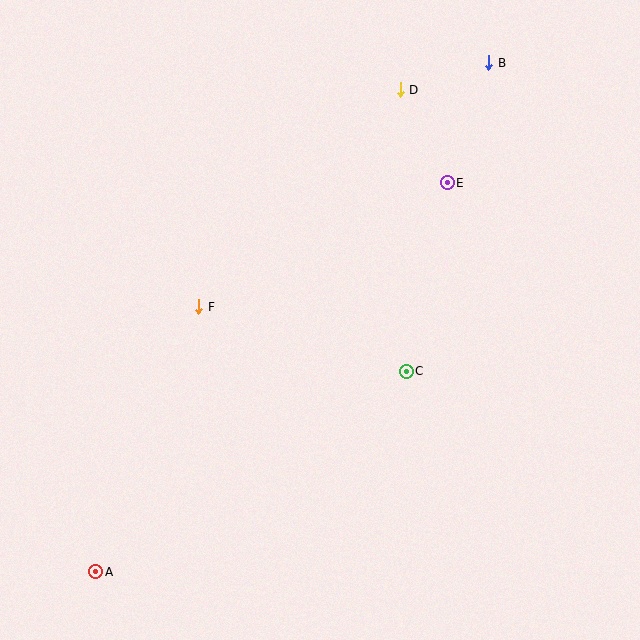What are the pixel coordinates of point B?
Point B is at (488, 63).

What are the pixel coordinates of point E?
Point E is at (447, 183).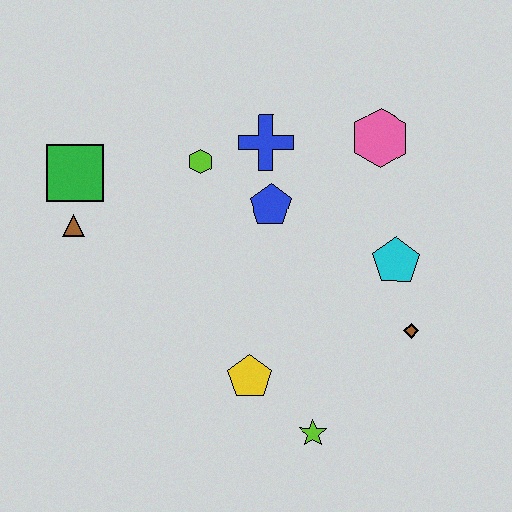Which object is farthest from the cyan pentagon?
The green square is farthest from the cyan pentagon.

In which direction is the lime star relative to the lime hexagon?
The lime star is below the lime hexagon.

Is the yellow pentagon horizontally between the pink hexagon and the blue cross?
No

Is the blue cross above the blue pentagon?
Yes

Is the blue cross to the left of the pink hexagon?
Yes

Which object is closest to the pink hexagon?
The blue cross is closest to the pink hexagon.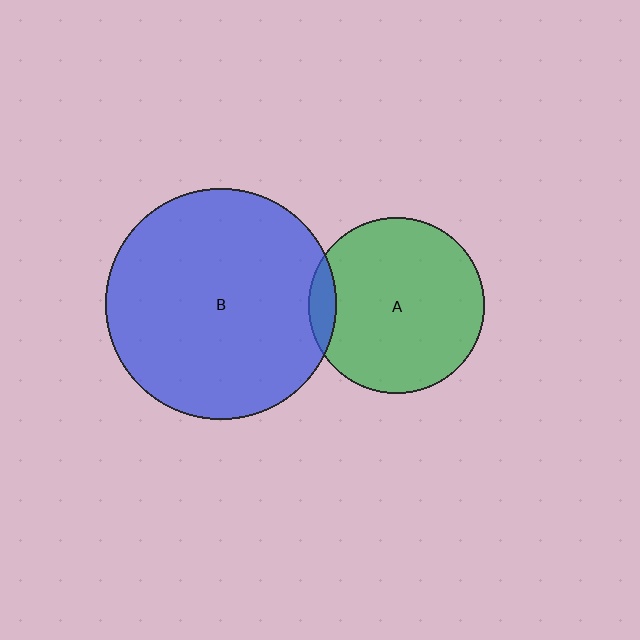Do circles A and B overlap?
Yes.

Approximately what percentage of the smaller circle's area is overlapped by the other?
Approximately 10%.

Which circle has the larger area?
Circle B (blue).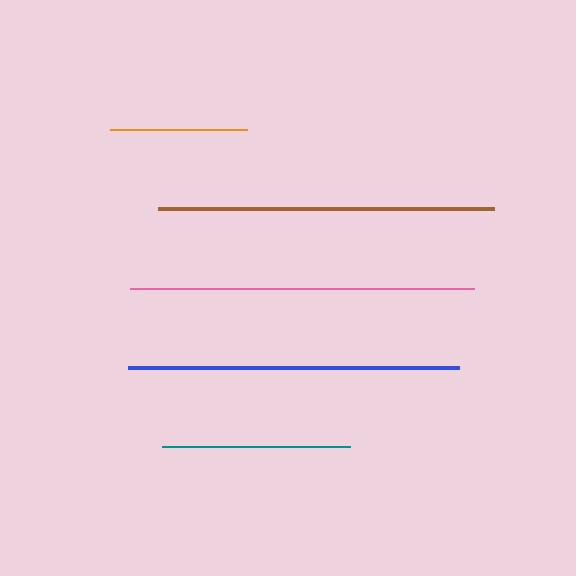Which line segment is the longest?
The pink line is the longest at approximately 344 pixels.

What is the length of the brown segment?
The brown segment is approximately 335 pixels long.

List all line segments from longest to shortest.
From longest to shortest: pink, brown, blue, teal, orange.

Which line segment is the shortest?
The orange line is the shortest at approximately 136 pixels.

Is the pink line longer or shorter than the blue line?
The pink line is longer than the blue line.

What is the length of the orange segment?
The orange segment is approximately 136 pixels long.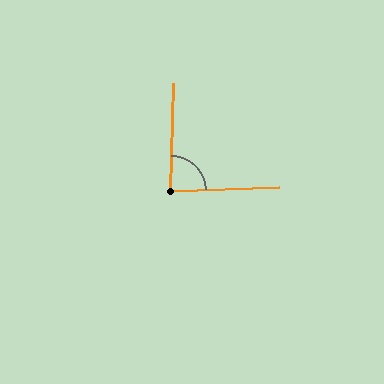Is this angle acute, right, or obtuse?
It is approximately a right angle.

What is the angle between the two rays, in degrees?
Approximately 87 degrees.